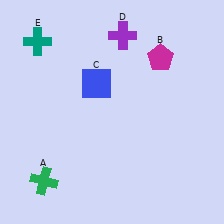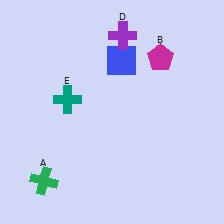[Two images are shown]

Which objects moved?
The objects that moved are: the blue square (C), the teal cross (E).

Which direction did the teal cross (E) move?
The teal cross (E) moved down.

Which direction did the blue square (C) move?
The blue square (C) moved right.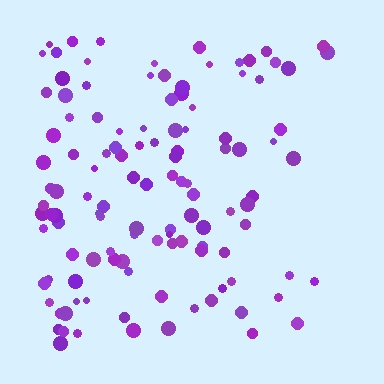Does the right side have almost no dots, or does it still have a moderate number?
Still a moderate number, just noticeably fewer than the left.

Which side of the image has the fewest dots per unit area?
The right.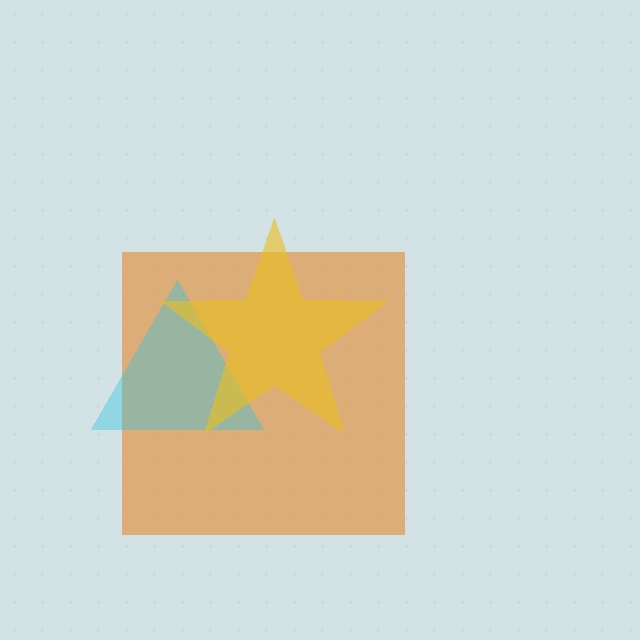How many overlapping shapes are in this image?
There are 3 overlapping shapes in the image.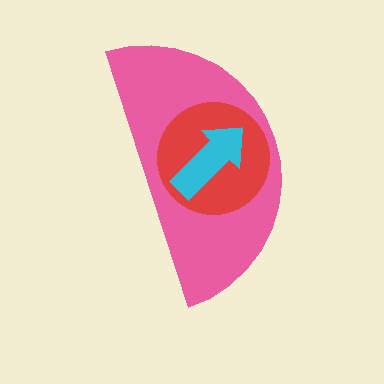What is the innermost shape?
The cyan arrow.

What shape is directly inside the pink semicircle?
The red circle.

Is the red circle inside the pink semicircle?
Yes.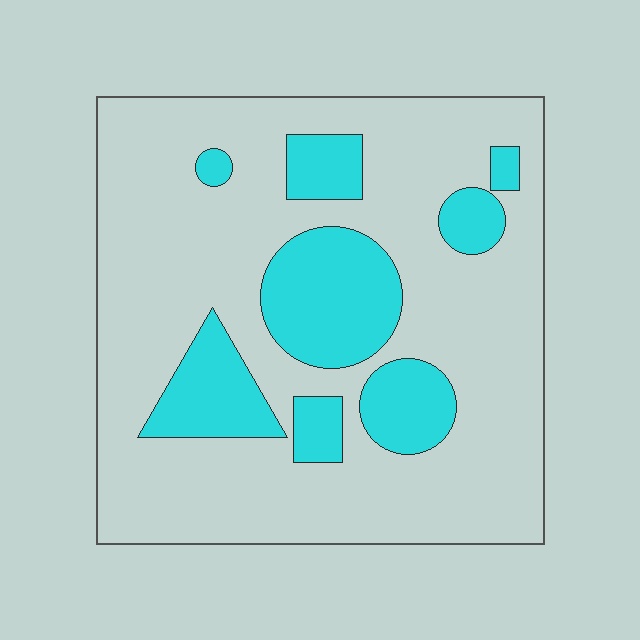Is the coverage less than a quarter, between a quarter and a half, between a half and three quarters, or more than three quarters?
Less than a quarter.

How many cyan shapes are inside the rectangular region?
8.